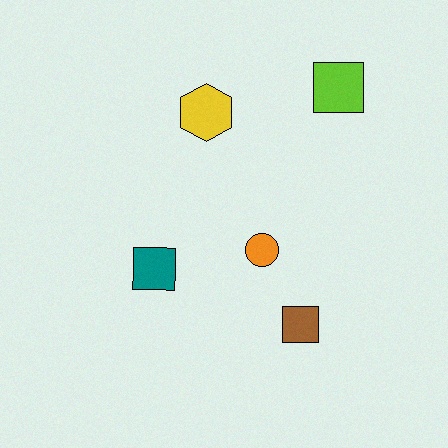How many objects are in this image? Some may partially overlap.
There are 5 objects.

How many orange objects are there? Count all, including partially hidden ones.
There is 1 orange object.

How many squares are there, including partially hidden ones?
There are 3 squares.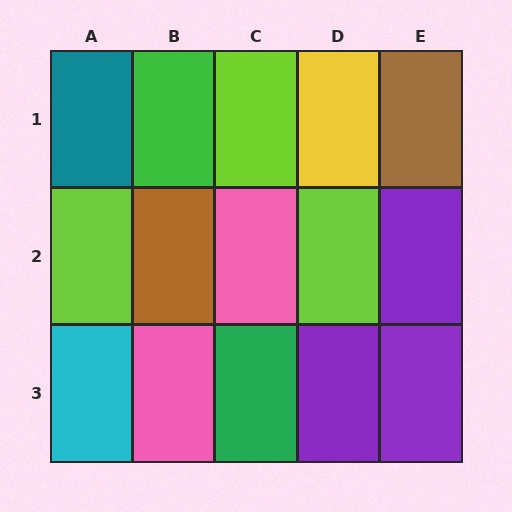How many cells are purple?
3 cells are purple.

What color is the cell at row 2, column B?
Brown.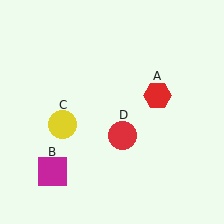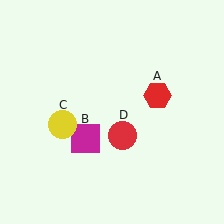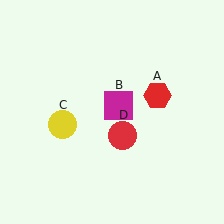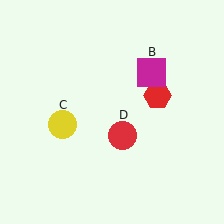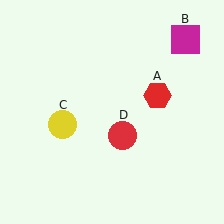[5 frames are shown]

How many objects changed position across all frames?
1 object changed position: magenta square (object B).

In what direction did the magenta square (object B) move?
The magenta square (object B) moved up and to the right.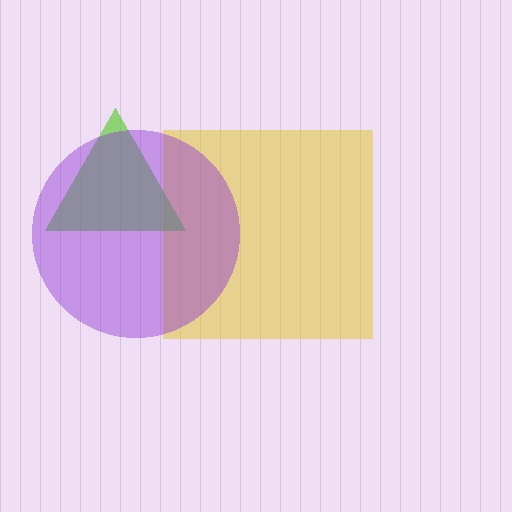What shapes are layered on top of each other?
The layered shapes are: a yellow square, a lime triangle, a purple circle.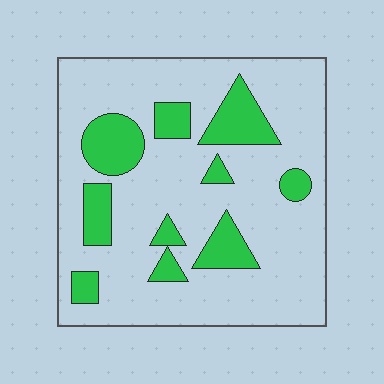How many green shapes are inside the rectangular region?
10.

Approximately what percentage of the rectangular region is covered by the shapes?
Approximately 20%.